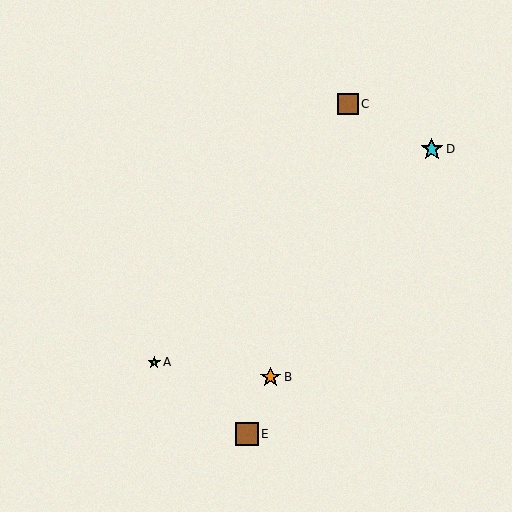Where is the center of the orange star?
The center of the orange star is at (270, 377).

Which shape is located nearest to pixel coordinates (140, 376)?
The lime star (labeled A) at (154, 362) is nearest to that location.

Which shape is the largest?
The brown square (labeled E) is the largest.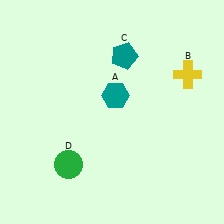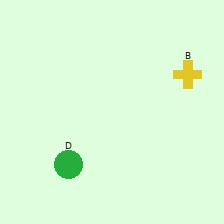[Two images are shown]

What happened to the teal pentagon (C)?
The teal pentagon (C) was removed in Image 2. It was in the top-right area of Image 1.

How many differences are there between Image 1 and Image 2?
There are 2 differences between the two images.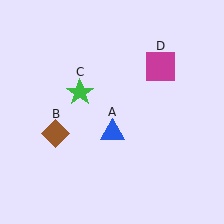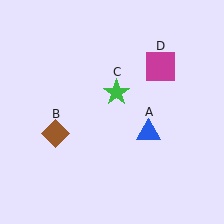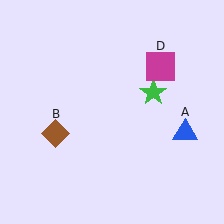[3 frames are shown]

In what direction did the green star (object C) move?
The green star (object C) moved right.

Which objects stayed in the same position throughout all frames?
Brown diamond (object B) and magenta square (object D) remained stationary.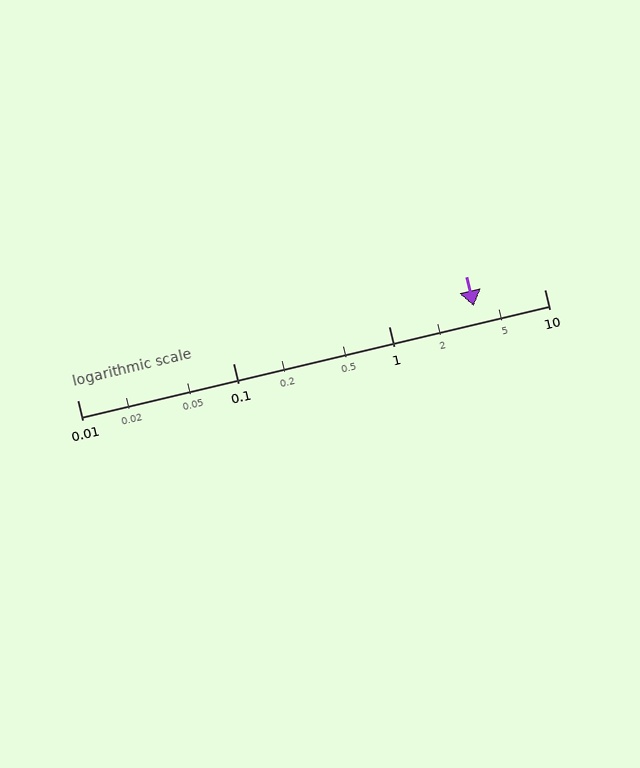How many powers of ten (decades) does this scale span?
The scale spans 3 decades, from 0.01 to 10.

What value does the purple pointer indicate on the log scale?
The pointer indicates approximately 3.5.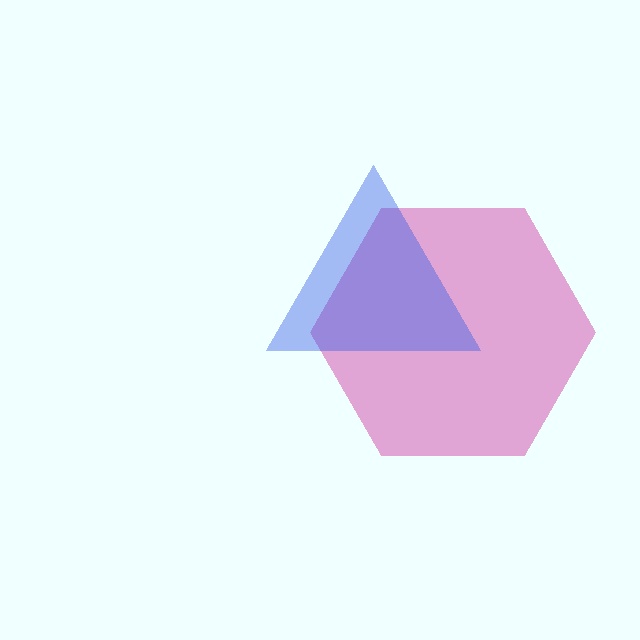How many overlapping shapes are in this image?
There are 2 overlapping shapes in the image.